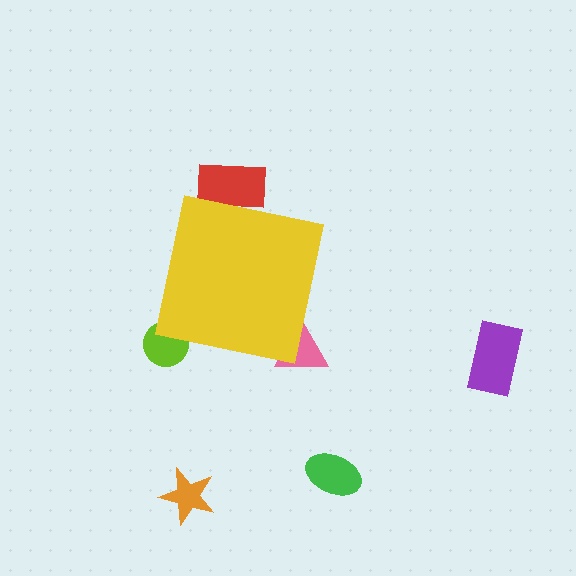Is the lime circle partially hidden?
Yes, the lime circle is partially hidden behind the yellow square.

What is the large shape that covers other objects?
A yellow square.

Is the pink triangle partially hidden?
Yes, the pink triangle is partially hidden behind the yellow square.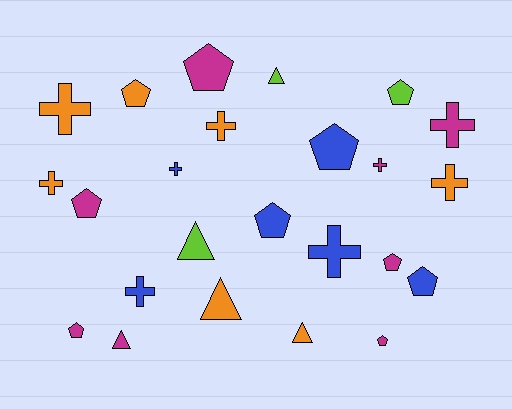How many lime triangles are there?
There are 2 lime triangles.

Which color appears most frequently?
Magenta, with 8 objects.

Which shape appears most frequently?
Pentagon, with 10 objects.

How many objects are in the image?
There are 24 objects.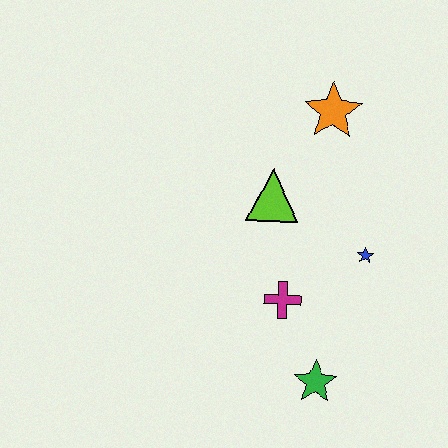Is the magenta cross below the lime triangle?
Yes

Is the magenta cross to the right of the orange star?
No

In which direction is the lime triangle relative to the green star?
The lime triangle is above the green star.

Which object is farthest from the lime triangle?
The green star is farthest from the lime triangle.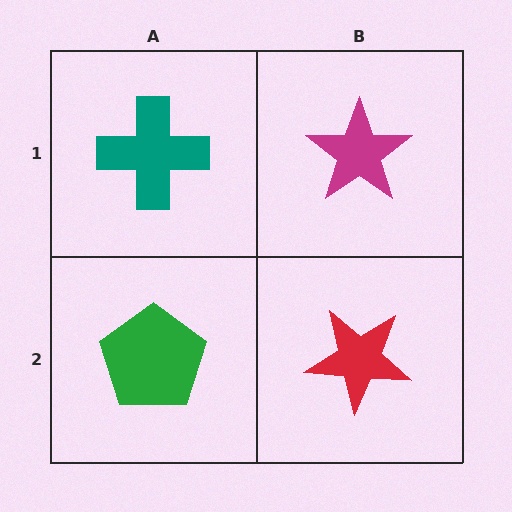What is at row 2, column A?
A green pentagon.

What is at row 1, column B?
A magenta star.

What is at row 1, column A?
A teal cross.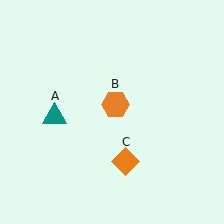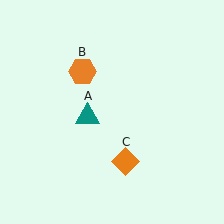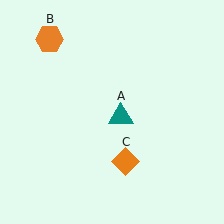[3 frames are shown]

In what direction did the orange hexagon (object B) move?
The orange hexagon (object B) moved up and to the left.